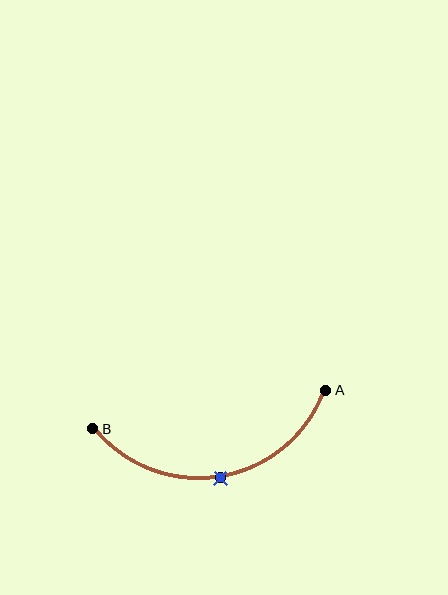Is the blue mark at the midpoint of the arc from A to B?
Yes. The blue mark lies on the arc at equal arc-length from both A and B — it is the arc midpoint.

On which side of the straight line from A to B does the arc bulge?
The arc bulges below the straight line connecting A and B.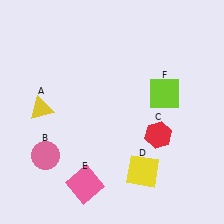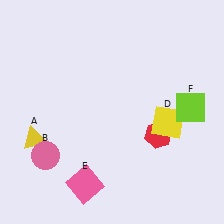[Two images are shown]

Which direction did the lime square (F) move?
The lime square (F) moved right.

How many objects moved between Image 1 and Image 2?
3 objects moved between the two images.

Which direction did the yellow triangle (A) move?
The yellow triangle (A) moved down.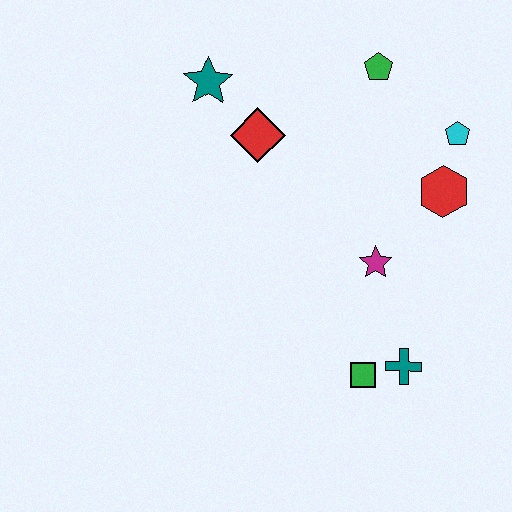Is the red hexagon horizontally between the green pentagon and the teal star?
No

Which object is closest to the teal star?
The red diamond is closest to the teal star.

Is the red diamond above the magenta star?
Yes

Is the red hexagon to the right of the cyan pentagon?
No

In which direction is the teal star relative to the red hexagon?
The teal star is to the left of the red hexagon.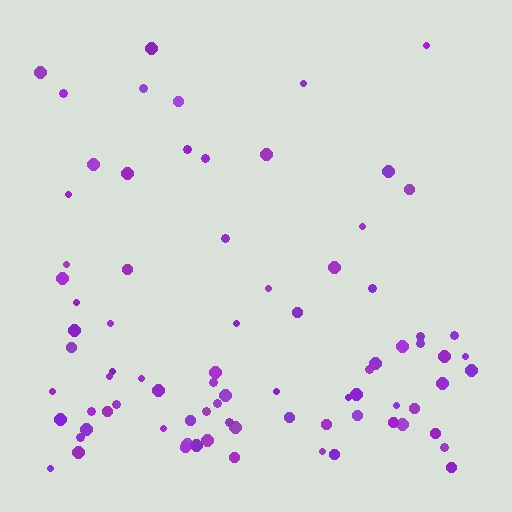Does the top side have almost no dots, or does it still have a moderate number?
Still a moderate number, just noticeably fewer than the bottom.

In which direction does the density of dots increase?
From top to bottom, with the bottom side densest.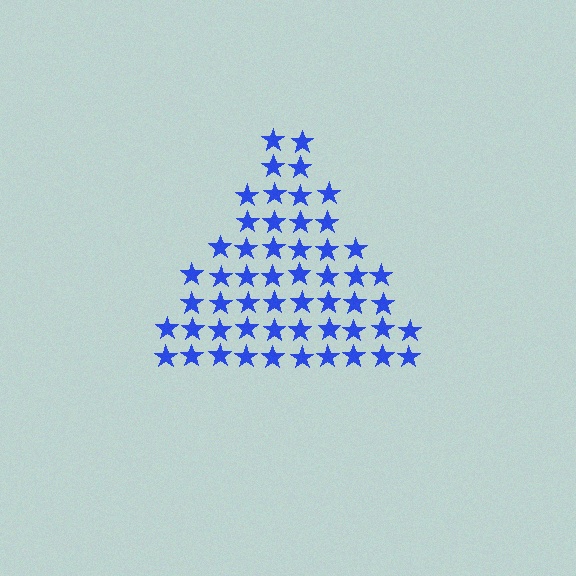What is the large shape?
The large shape is a triangle.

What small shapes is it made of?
It is made of small stars.